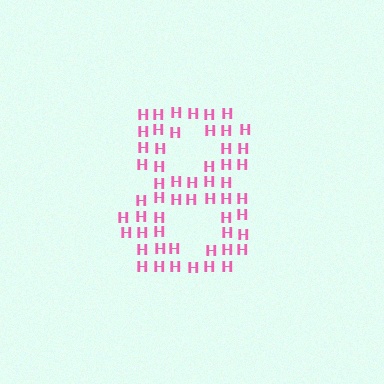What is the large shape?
The large shape is the digit 8.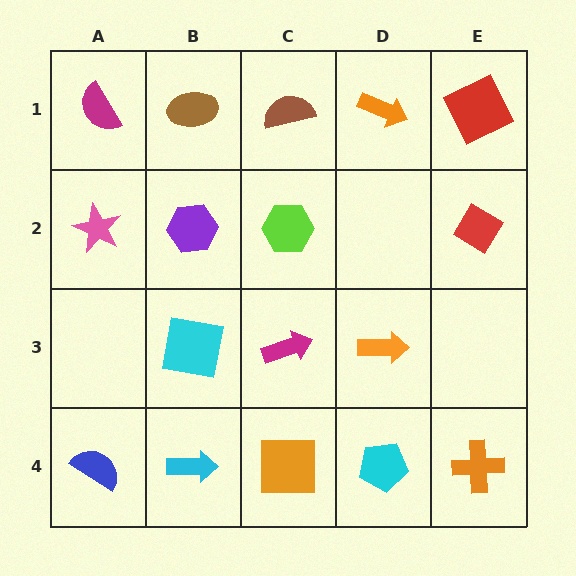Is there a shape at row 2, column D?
No, that cell is empty.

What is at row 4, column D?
A cyan pentagon.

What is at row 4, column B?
A cyan arrow.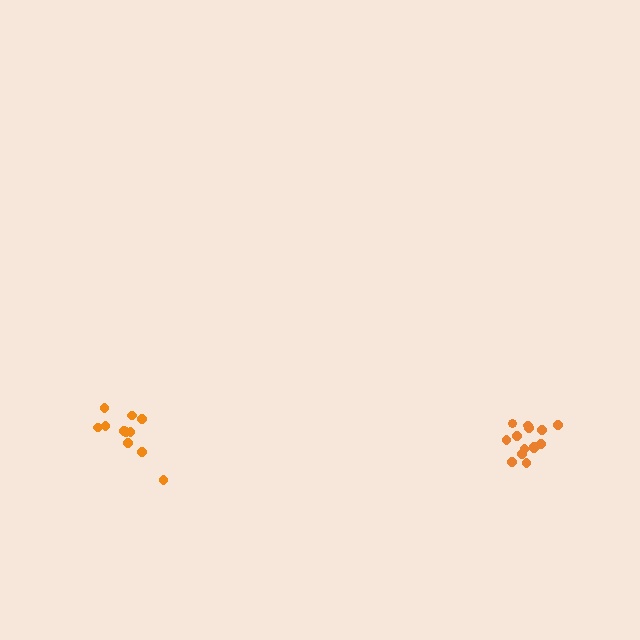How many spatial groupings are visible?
There are 2 spatial groupings.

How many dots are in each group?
Group 1: 14 dots, Group 2: 11 dots (25 total).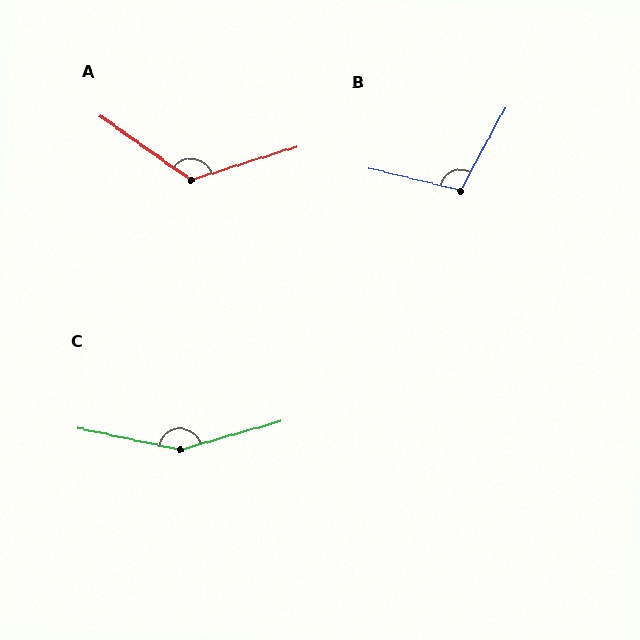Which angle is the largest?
C, at approximately 152 degrees.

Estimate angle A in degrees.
Approximately 127 degrees.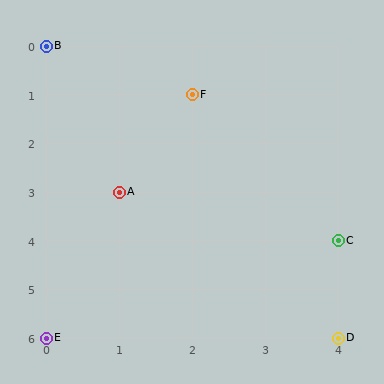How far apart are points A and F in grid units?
Points A and F are 1 column and 2 rows apart (about 2.2 grid units diagonally).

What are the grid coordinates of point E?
Point E is at grid coordinates (0, 6).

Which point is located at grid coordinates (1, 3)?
Point A is at (1, 3).